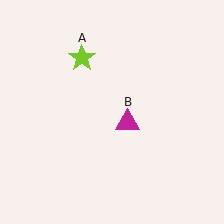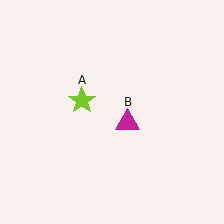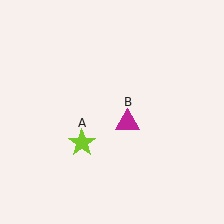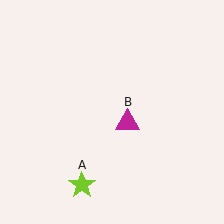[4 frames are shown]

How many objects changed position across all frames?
1 object changed position: lime star (object A).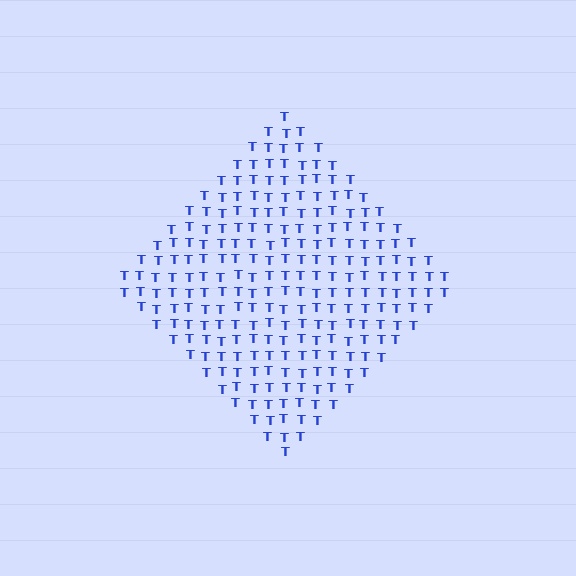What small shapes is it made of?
It is made of small letter T's.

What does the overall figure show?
The overall figure shows a diamond.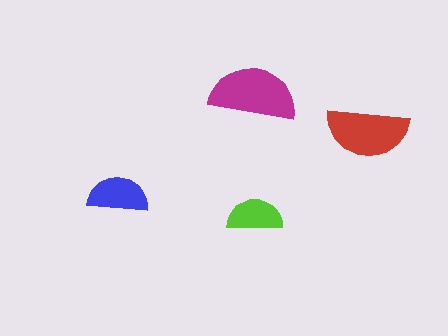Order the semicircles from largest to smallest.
the magenta one, the red one, the blue one, the lime one.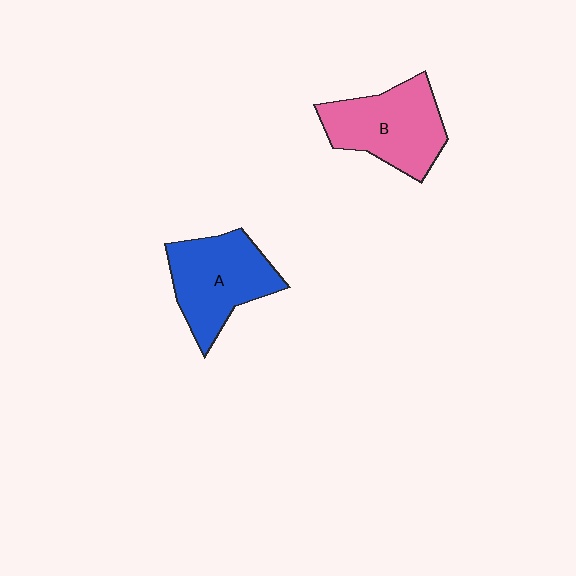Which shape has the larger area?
Shape B (pink).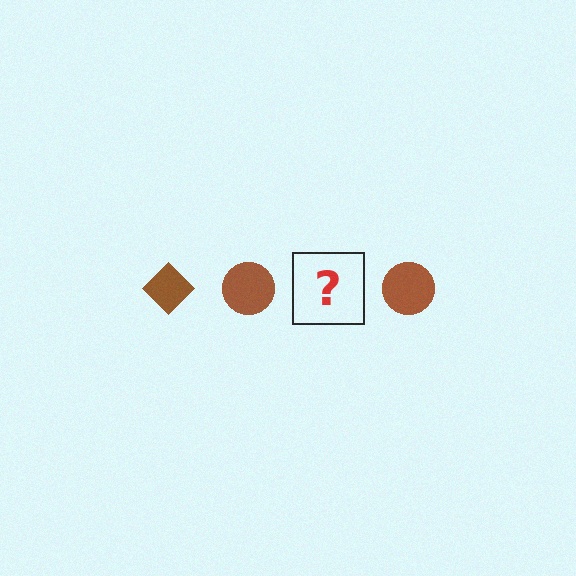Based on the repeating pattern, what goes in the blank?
The blank should be a brown diamond.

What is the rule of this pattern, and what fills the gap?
The rule is that the pattern cycles through diamond, circle shapes in brown. The gap should be filled with a brown diamond.